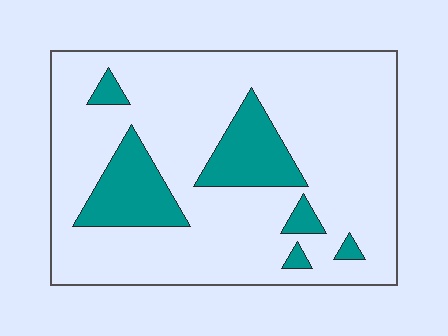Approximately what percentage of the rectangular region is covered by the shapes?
Approximately 20%.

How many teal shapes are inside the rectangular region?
6.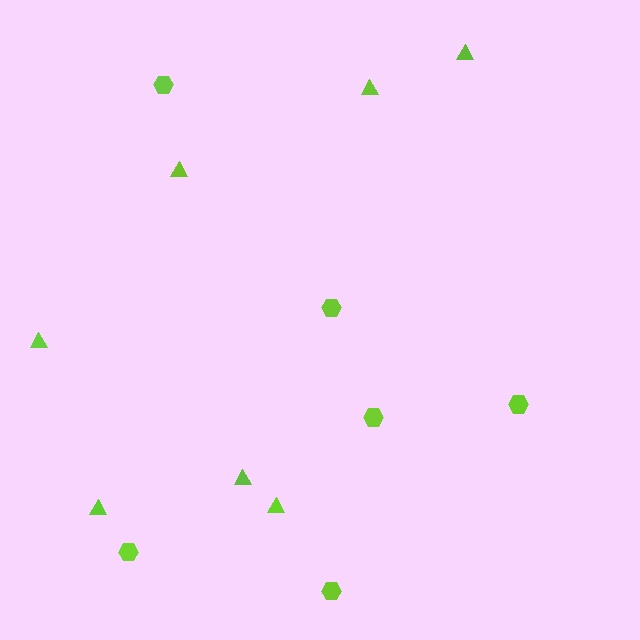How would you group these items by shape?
There are 2 groups: one group of hexagons (6) and one group of triangles (7).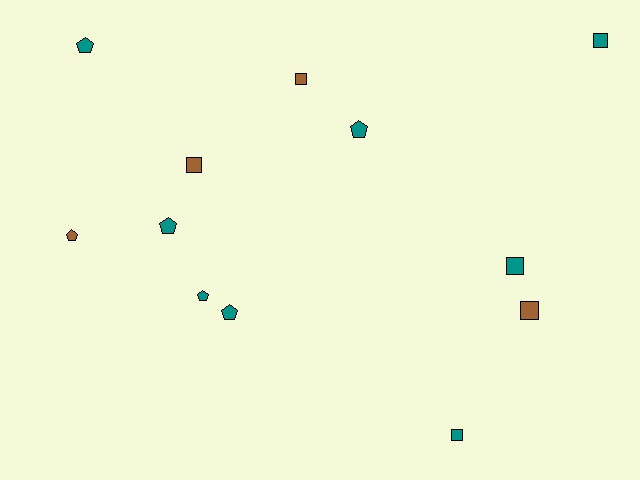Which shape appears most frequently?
Pentagon, with 6 objects.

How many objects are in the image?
There are 12 objects.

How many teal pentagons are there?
There are 5 teal pentagons.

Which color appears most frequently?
Teal, with 8 objects.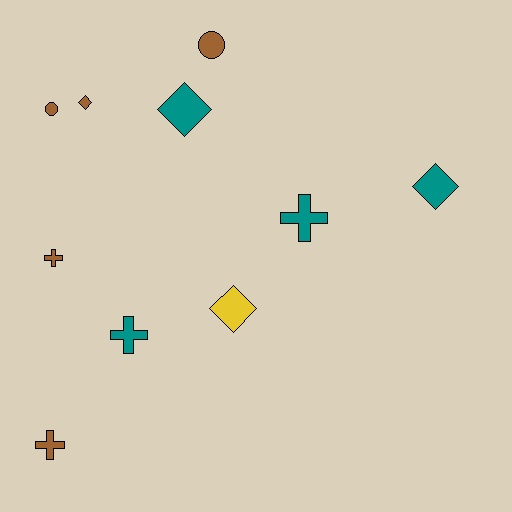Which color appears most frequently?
Brown, with 5 objects.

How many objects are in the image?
There are 10 objects.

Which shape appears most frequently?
Diamond, with 4 objects.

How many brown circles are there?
There are 2 brown circles.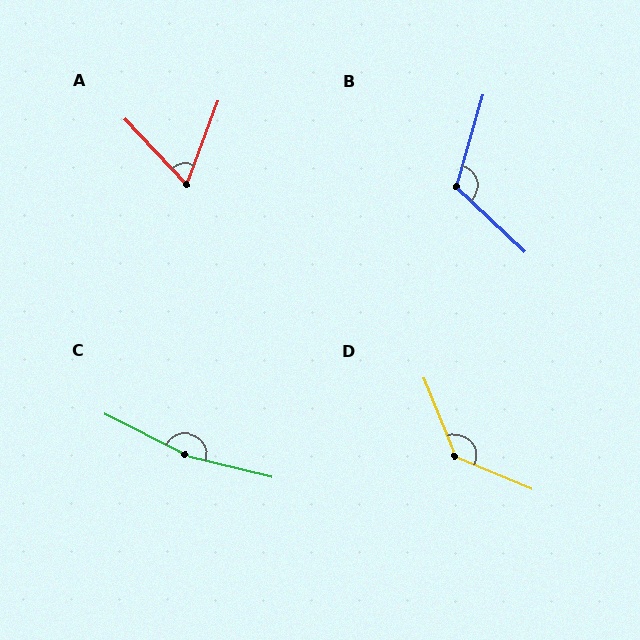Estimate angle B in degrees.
Approximately 117 degrees.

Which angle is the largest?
C, at approximately 167 degrees.